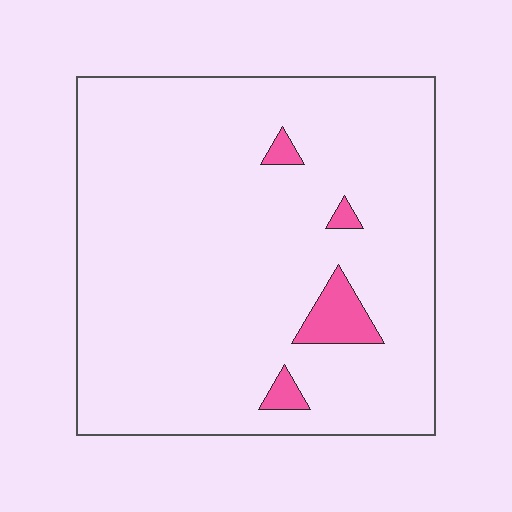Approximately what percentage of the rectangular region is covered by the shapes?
Approximately 5%.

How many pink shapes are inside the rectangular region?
4.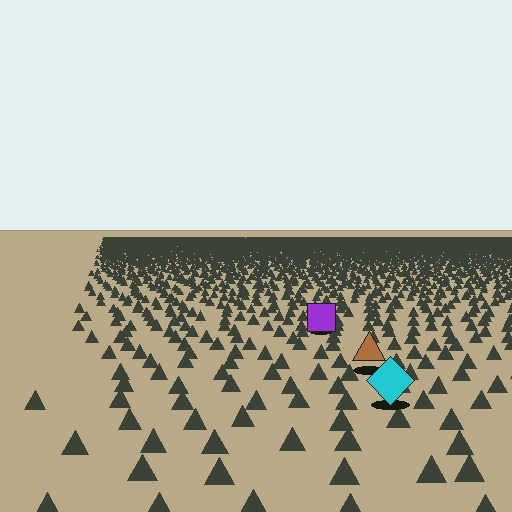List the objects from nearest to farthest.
From nearest to farthest: the cyan diamond, the brown triangle, the purple square.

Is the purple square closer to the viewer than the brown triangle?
No. The brown triangle is closer — you can tell from the texture gradient: the ground texture is coarser near it.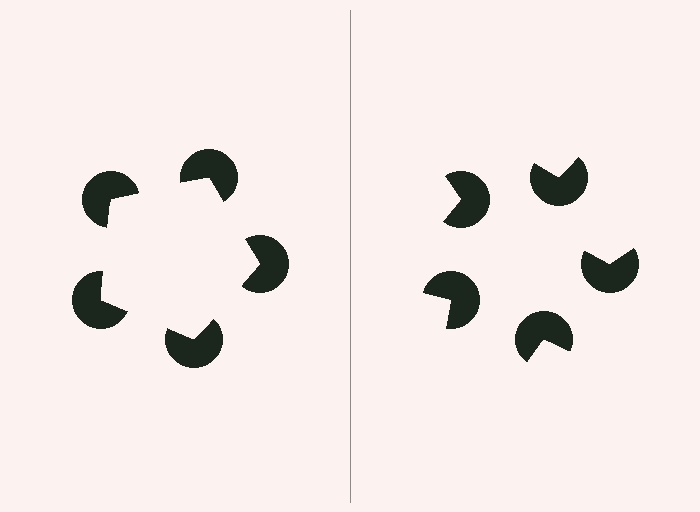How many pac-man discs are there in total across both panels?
10 — 5 on each side.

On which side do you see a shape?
An illusory pentagon appears on the left side. On the right side the wedge cuts are rotated, so no coherent shape forms.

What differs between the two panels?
The pac-man discs are positioned identically on both sides; only the wedge orientations differ. On the left they align to a pentagon; on the right they are misaligned.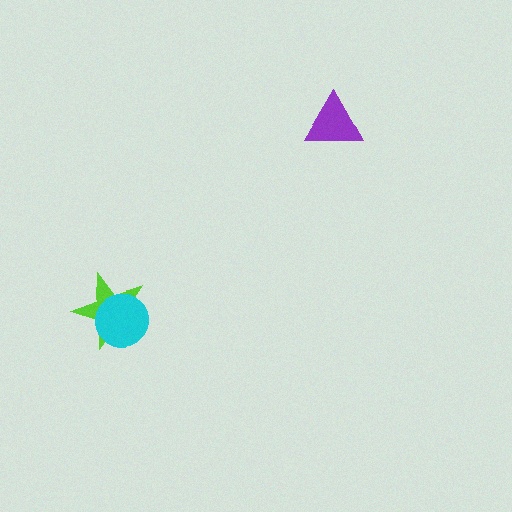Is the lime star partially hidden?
Yes, it is partially covered by another shape.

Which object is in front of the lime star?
The cyan circle is in front of the lime star.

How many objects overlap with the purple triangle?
0 objects overlap with the purple triangle.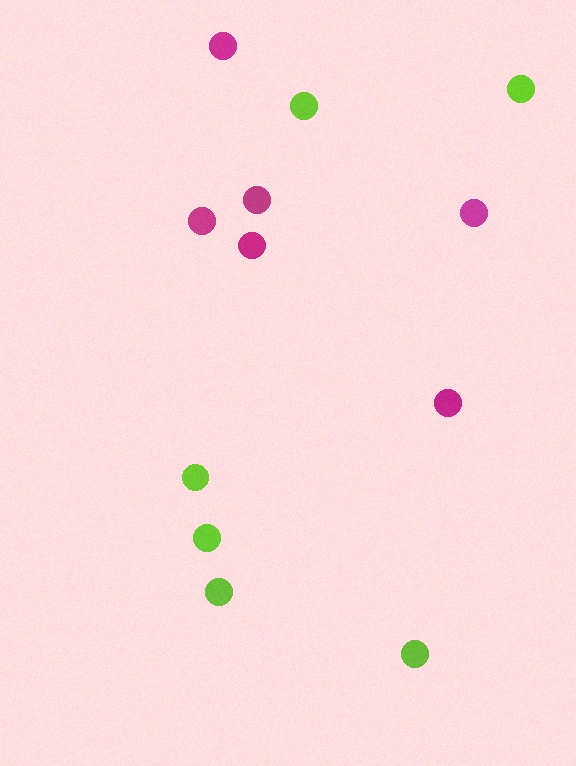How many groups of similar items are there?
There are 2 groups: one group of lime circles (6) and one group of magenta circles (6).